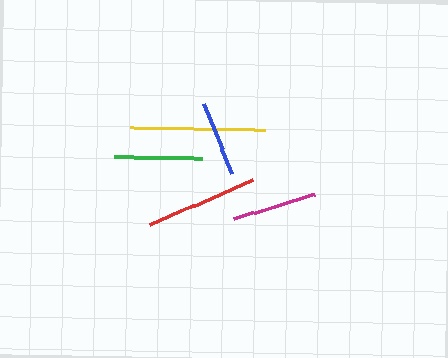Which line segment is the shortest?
The blue line is the shortest at approximately 76 pixels.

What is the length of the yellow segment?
The yellow segment is approximately 135 pixels long.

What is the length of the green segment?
The green segment is approximately 87 pixels long.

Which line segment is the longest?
The yellow line is the longest at approximately 135 pixels.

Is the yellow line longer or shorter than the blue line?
The yellow line is longer than the blue line.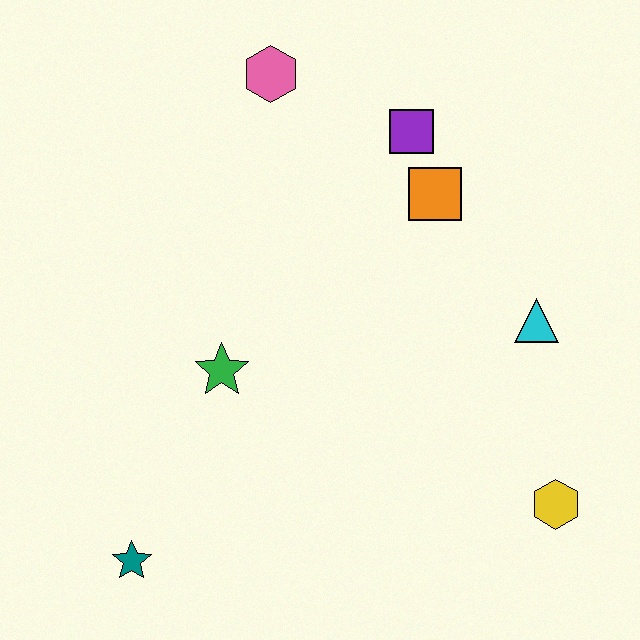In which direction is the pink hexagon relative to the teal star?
The pink hexagon is above the teal star.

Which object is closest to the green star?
The teal star is closest to the green star.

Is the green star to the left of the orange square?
Yes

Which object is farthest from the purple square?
The teal star is farthest from the purple square.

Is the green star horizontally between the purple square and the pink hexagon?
No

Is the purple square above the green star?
Yes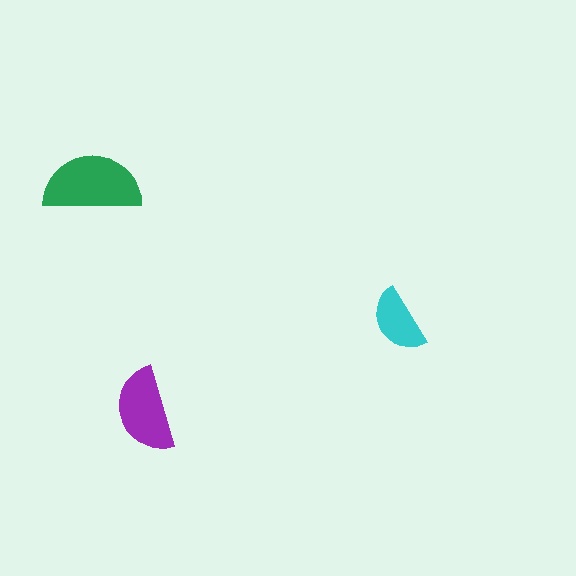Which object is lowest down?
The purple semicircle is bottommost.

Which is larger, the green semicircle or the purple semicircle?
The green one.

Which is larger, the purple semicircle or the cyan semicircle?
The purple one.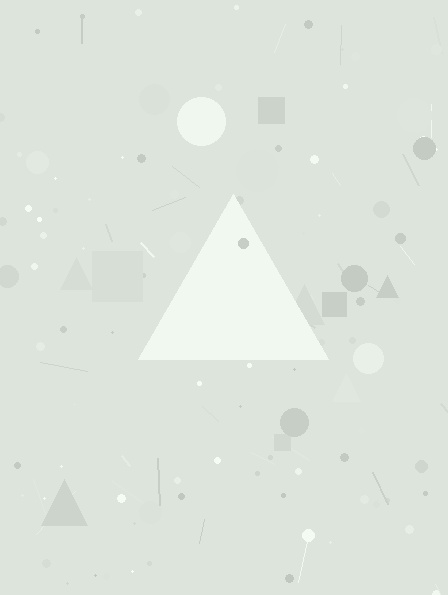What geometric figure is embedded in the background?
A triangle is embedded in the background.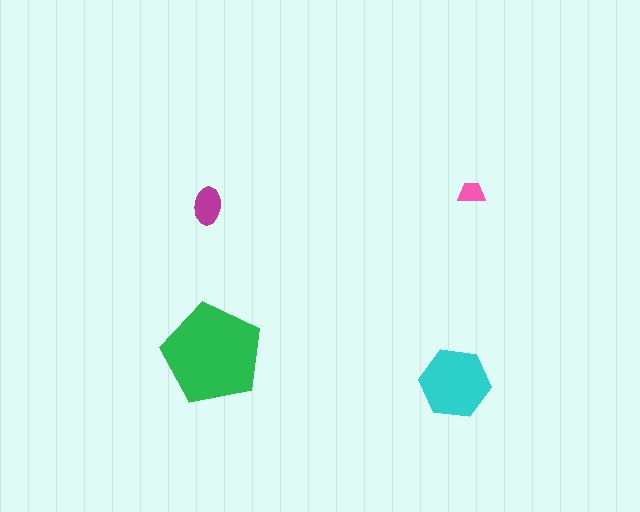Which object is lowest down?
The cyan hexagon is bottommost.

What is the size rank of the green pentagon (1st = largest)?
1st.